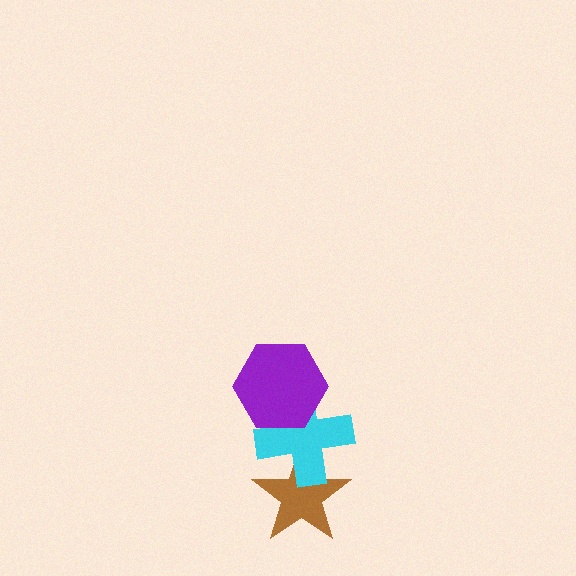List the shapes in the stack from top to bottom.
From top to bottom: the purple hexagon, the cyan cross, the brown star.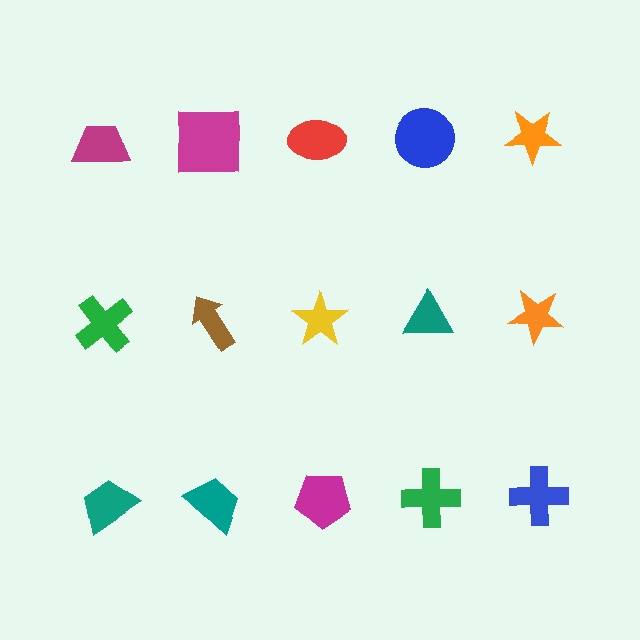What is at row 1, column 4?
A blue circle.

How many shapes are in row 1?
5 shapes.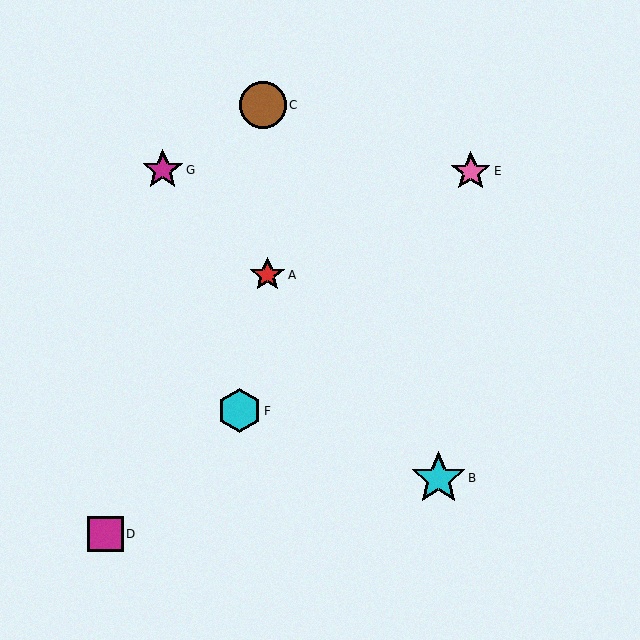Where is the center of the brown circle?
The center of the brown circle is at (263, 105).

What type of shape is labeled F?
Shape F is a cyan hexagon.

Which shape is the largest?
The cyan star (labeled B) is the largest.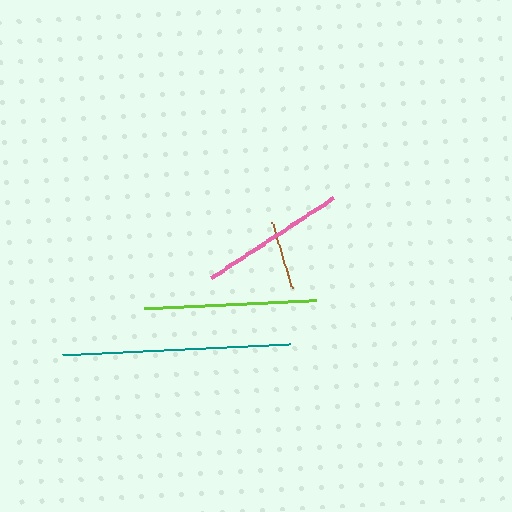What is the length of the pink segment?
The pink segment is approximately 146 pixels long.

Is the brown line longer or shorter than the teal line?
The teal line is longer than the brown line.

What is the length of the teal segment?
The teal segment is approximately 228 pixels long.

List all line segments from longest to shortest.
From longest to shortest: teal, lime, pink, brown.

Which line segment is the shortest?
The brown line is the shortest at approximately 69 pixels.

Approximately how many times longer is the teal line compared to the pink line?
The teal line is approximately 1.6 times the length of the pink line.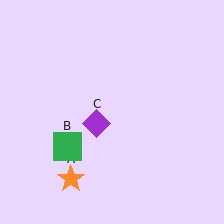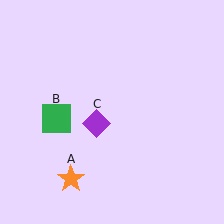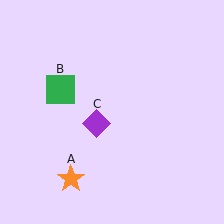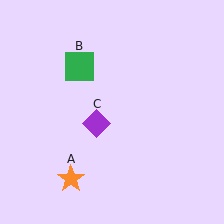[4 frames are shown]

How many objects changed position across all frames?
1 object changed position: green square (object B).